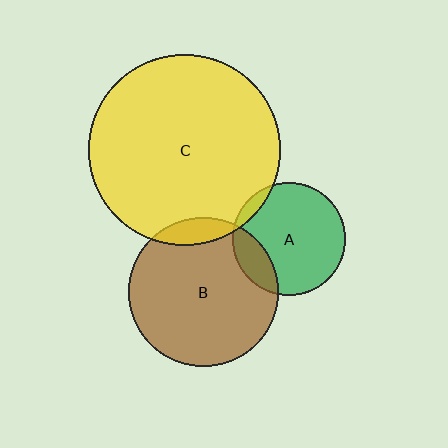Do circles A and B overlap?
Yes.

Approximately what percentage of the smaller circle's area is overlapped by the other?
Approximately 15%.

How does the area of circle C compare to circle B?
Approximately 1.6 times.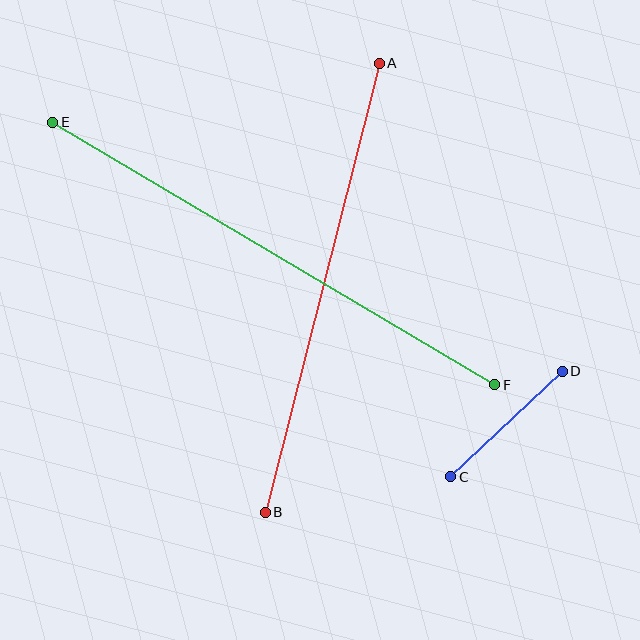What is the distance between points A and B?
The distance is approximately 463 pixels.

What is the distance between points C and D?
The distance is approximately 153 pixels.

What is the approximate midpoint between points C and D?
The midpoint is at approximately (506, 424) pixels.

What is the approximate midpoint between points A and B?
The midpoint is at approximately (322, 288) pixels.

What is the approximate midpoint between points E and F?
The midpoint is at approximately (274, 254) pixels.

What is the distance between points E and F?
The distance is approximately 514 pixels.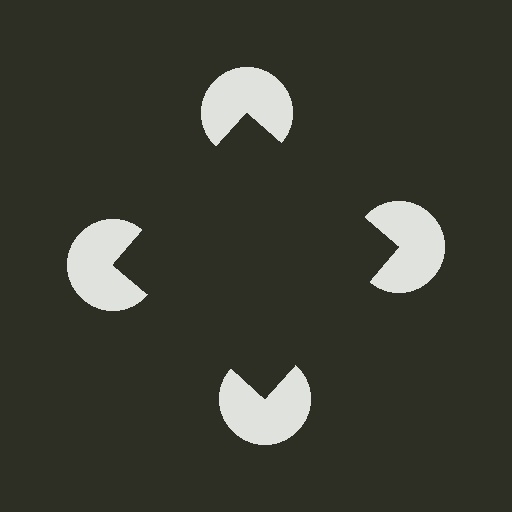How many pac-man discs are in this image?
There are 4 — one at each vertex of the illusory square.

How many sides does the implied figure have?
4 sides.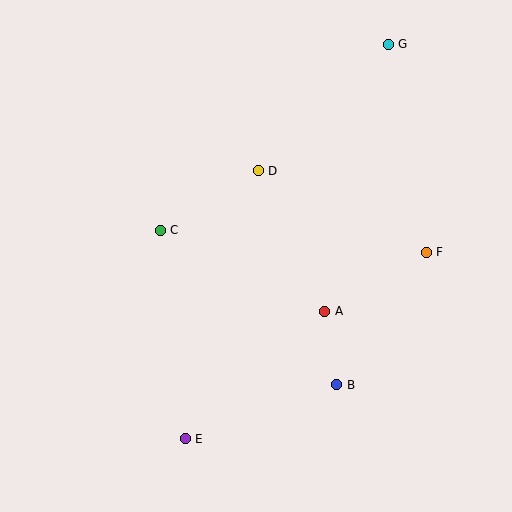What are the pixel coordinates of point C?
Point C is at (160, 230).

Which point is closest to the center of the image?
Point D at (258, 171) is closest to the center.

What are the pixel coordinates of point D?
Point D is at (258, 171).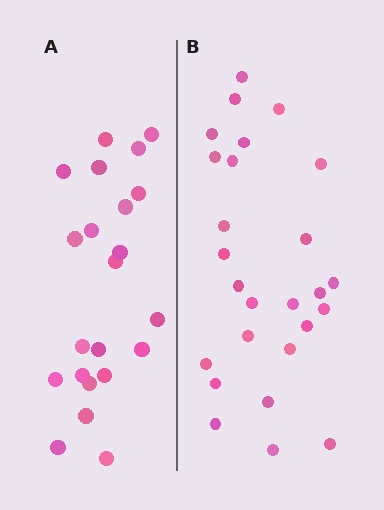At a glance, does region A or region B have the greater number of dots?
Region B (the right region) has more dots.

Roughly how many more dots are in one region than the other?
Region B has about 4 more dots than region A.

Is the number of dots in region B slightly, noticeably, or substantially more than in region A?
Region B has only slightly more — the two regions are fairly close. The ratio is roughly 1.2 to 1.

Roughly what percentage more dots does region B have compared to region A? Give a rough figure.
About 20% more.